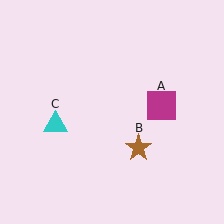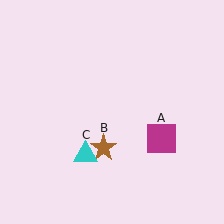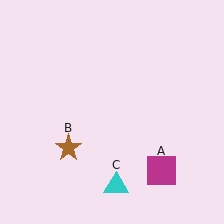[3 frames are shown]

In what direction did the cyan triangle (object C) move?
The cyan triangle (object C) moved down and to the right.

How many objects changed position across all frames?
3 objects changed position: magenta square (object A), brown star (object B), cyan triangle (object C).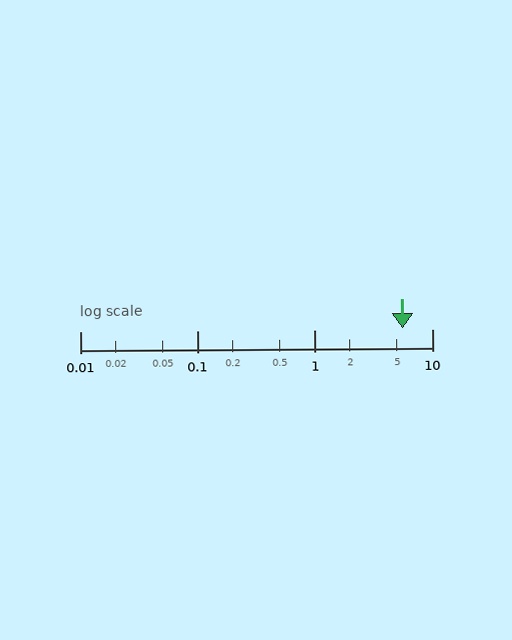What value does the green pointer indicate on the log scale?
The pointer indicates approximately 5.6.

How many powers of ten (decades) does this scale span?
The scale spans 3 decades, from 0.01 to 10.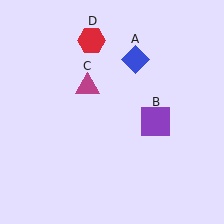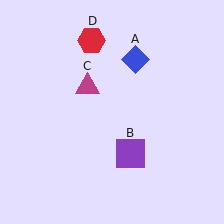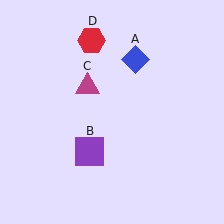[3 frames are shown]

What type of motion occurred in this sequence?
The purple square (object B) rotated clockwise around the center of the scene.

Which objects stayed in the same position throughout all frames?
Blue diamond (object A) and magenta triangle (object C) and red hexagon (object D) remained stationary.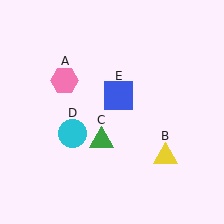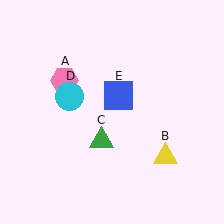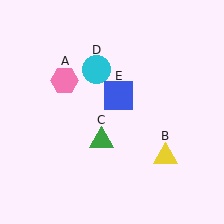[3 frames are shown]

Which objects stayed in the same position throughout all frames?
Pink hexagon (object A) and yellow triangle (object B) and green triangle (object C) and blue square (object E) remained stationary.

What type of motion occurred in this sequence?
The cyan circle (object D) rotated clockwise around the center of the scene.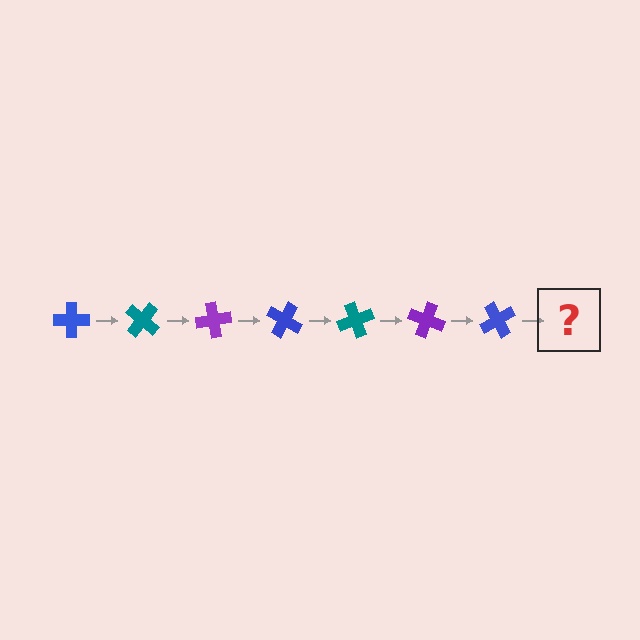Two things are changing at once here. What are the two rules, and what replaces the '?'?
The two rules are that it rotates 40 degrees each step and the color cycles through blue, teal, and purple. The '?' should be a teal cross, rotated 280 degrees from the start.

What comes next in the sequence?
The next element should be a teal cross, rotated 280 degrees from the start.